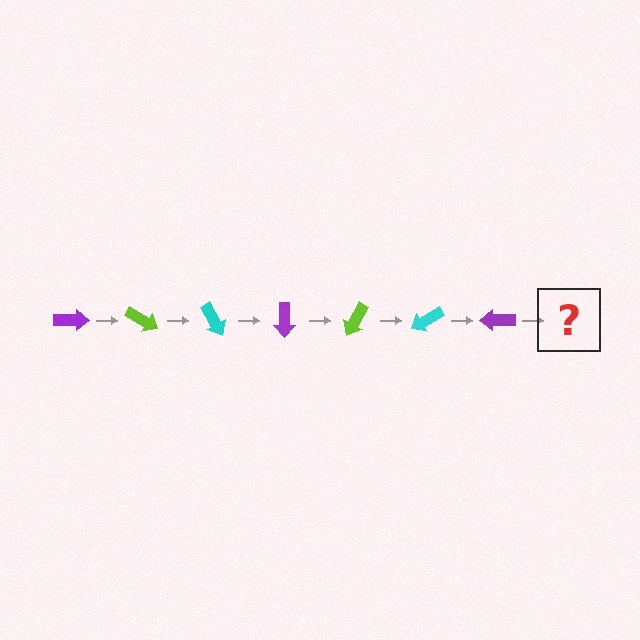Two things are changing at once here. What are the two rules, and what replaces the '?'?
The two rules are that it rotates 30 degrees each step and the color cycles through purple, lime, and cyan. The '?' should be a lime arrow, rotated 210 degrees from the start.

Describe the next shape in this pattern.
It should be a lime arrow, rotated 210 degrees from the start.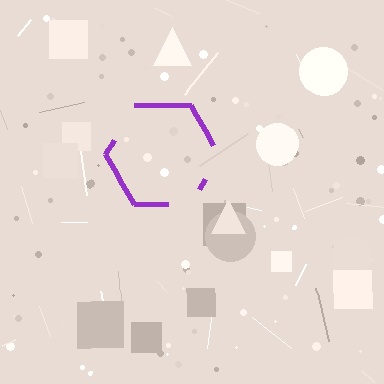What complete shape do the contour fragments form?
The contour fragments form a hexagon.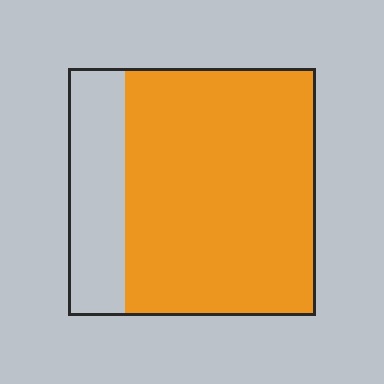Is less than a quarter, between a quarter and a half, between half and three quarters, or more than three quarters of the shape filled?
More than three quarters.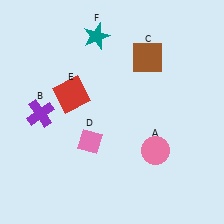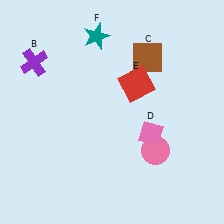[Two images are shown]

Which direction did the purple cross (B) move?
The purple cross (B) moved up.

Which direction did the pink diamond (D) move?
The pink diamond (D) moved right.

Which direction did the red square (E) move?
The red square (E) moved right.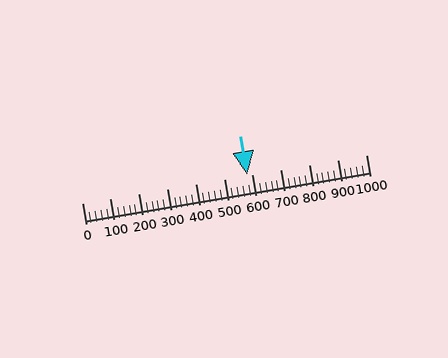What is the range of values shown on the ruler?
The ruler shows values from 0 to 1000.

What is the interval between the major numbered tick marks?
The major tick marks are spaced 100 units apart.